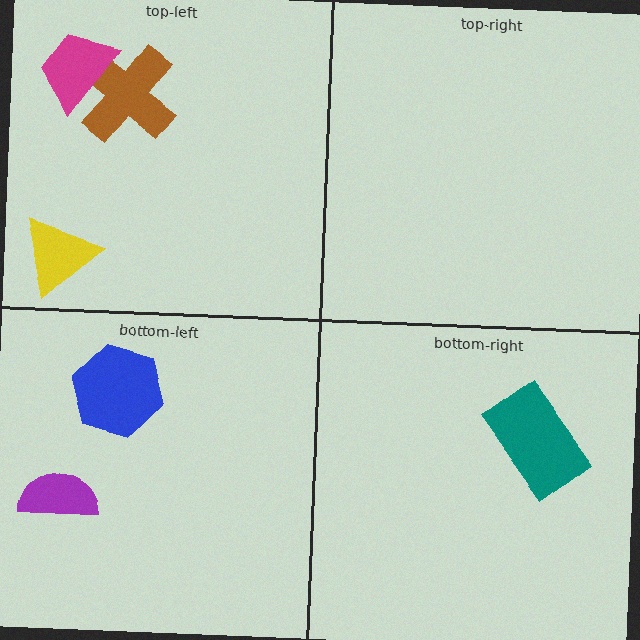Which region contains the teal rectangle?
The bottom-right region.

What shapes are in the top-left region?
The brown cross, the magenta trapezoid, the yellow triangle.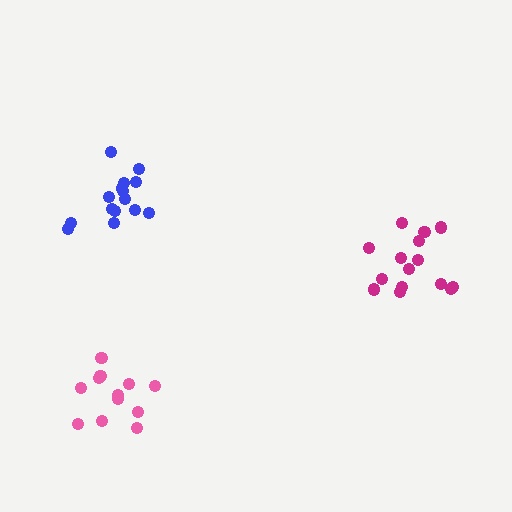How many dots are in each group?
Group 1: 15 dots, Group 2: 13 dots, Group 3: 15 dots (43 total).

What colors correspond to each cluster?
The clusters are colored: blue, pink, magenta.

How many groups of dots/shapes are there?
There are 3 groups.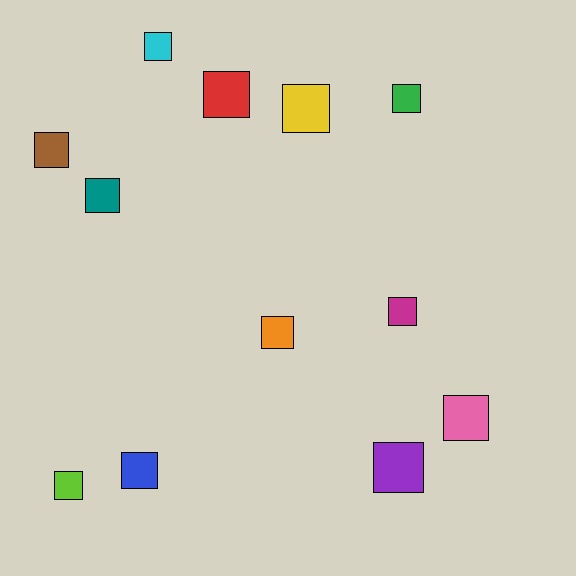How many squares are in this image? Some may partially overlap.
There are 12 squares.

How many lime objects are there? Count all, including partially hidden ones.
There is 1 lime object.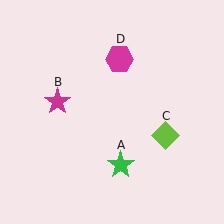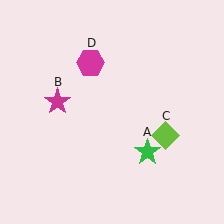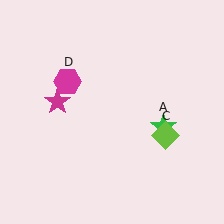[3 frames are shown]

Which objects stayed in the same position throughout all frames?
Magenta star (object B) and lime diamond (object C) remained stationary.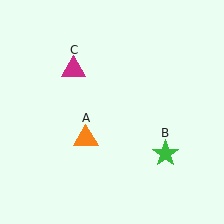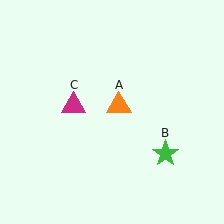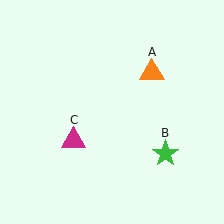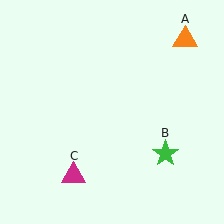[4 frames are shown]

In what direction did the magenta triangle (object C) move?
The magenta triangle (object C) moved down.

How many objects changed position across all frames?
2 objects changed position: orange triangle (object A), magenta triangle (object C).